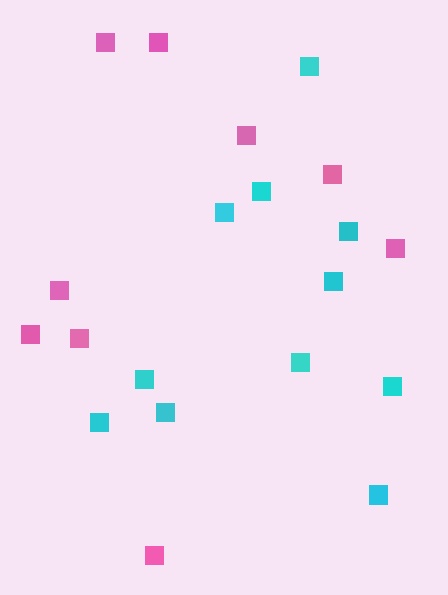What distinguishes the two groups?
There are 2 groups: one group of pink squares (9) and one group of cyan squares (11).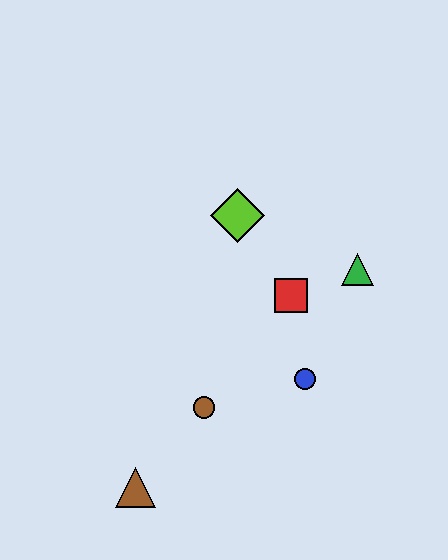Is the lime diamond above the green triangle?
Yes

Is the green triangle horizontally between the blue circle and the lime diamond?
No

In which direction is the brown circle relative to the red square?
The brown circle is below the red square.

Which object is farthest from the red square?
The brown triangle is farthest from the red square.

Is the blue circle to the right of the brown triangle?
Yes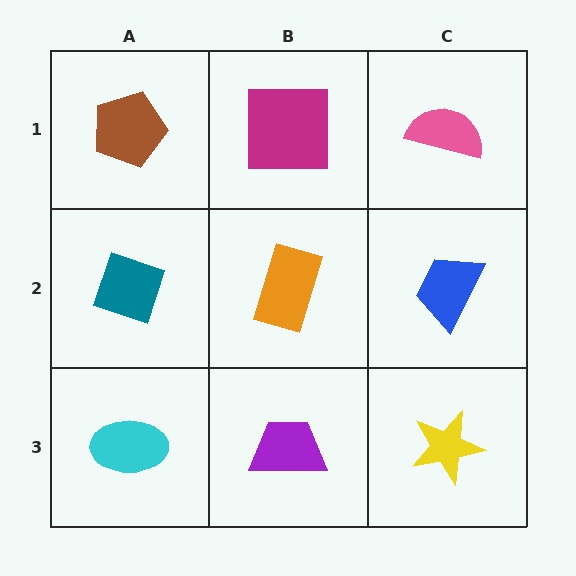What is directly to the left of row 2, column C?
An orange rectangle.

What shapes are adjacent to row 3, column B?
An orange rectangle (row 2, column B), a cyan ellipse (row 3, column A), a yellow star (row 3, column C).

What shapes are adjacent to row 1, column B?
An orange rectangle (row 2, column B), a brown pentagon (row 1, column A), a pink semicircle (row 1, column C).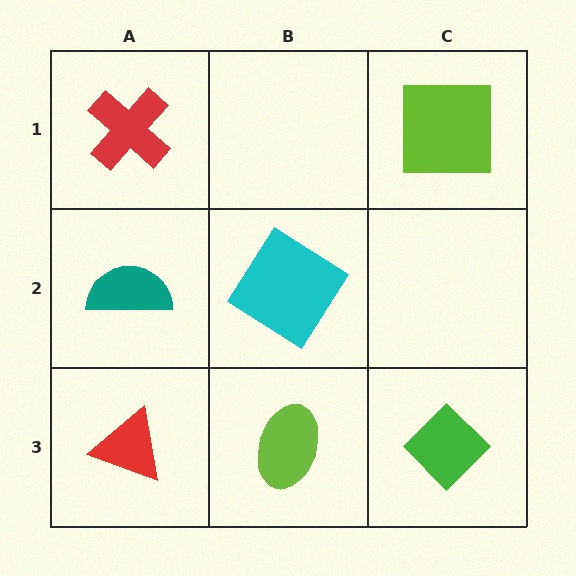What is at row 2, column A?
A teal semicircle.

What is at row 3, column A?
A red triangle.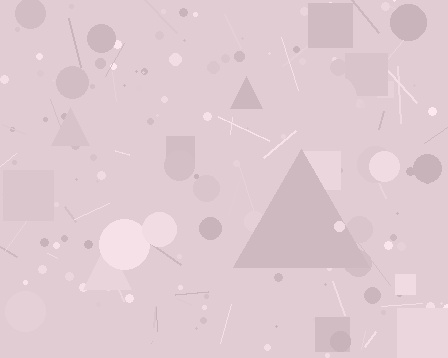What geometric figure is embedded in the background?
A triangle is embedded in the background.